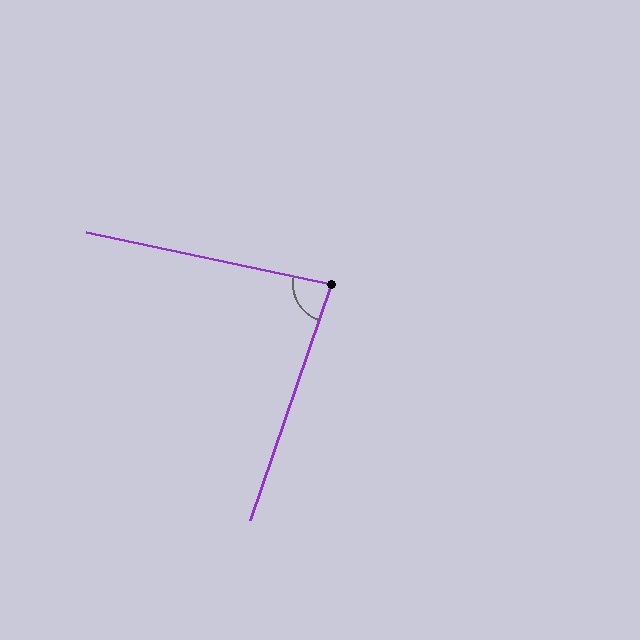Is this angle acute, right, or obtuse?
It is acute.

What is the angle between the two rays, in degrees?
Approximately 83 degrees.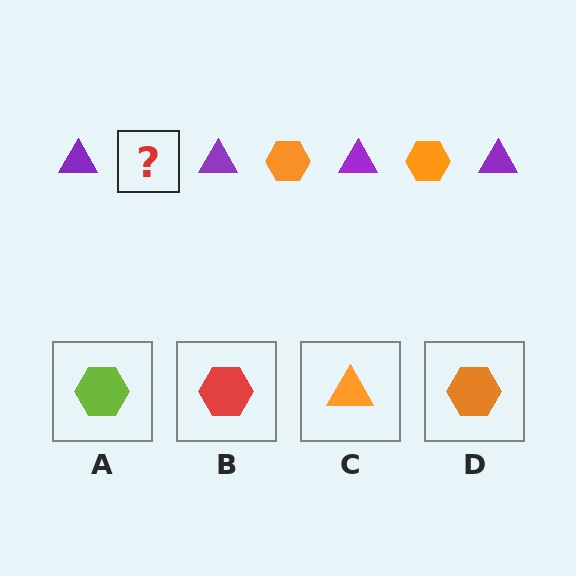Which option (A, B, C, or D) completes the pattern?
D.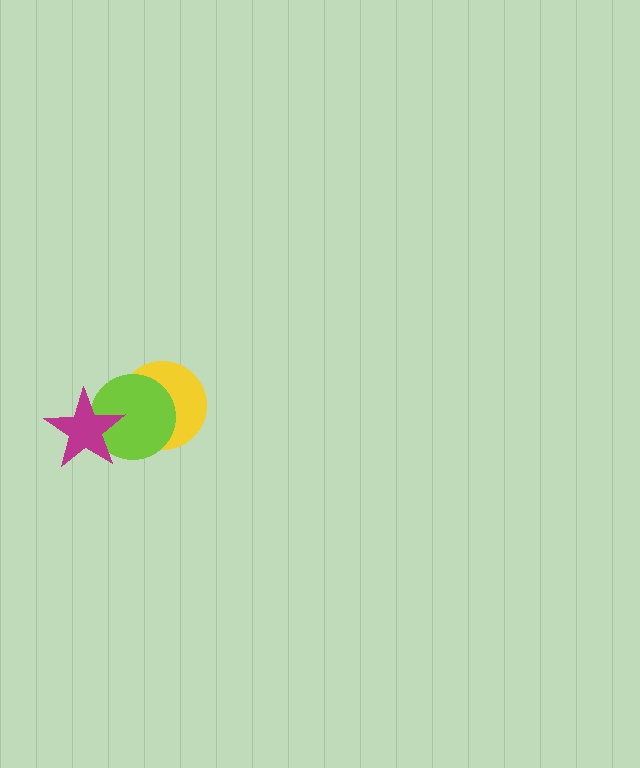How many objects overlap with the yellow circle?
1 object overlaps with the yellow circle.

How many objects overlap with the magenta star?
1 object overlaps with the magenta star.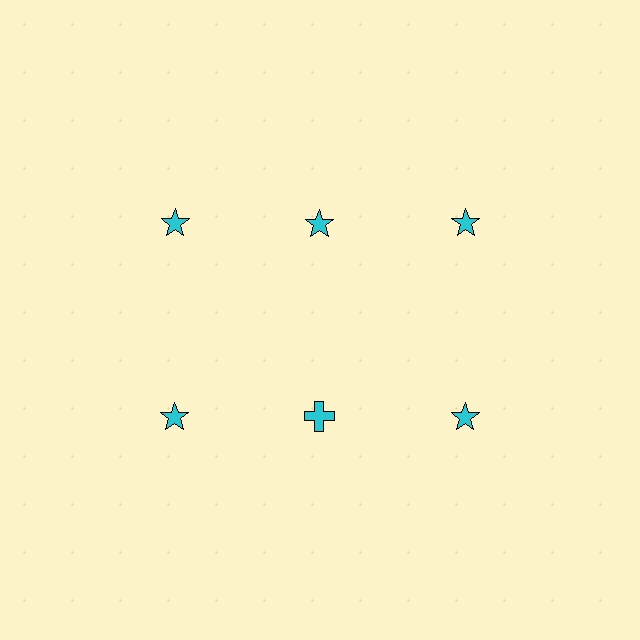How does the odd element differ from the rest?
It has a different shape: cross instead of star.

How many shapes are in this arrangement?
There are 6 shapes arranged in a grid pattern.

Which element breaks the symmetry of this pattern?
The cyan cross in the second row, second from left column breaks the symmetry. All other shapes are cyan stars.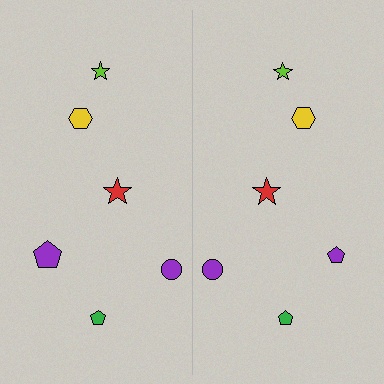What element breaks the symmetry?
The purple pentagon on the right side has a different size than its mirror counterpart.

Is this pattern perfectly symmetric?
No, the pattern is not perfectly symmetric. The purple pentagon on the right side has a different size than its mirror counterpart.